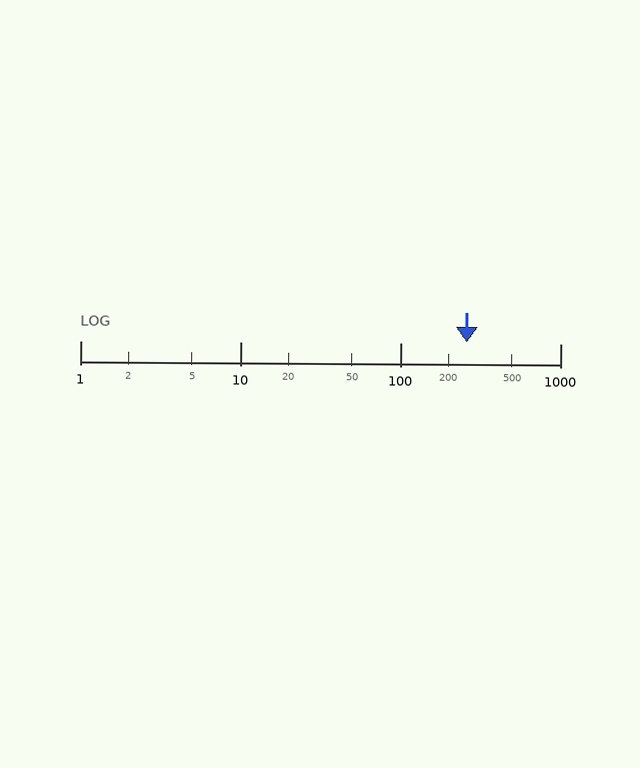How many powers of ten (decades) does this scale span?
The scale spans 3 decades, from 1 to 1000.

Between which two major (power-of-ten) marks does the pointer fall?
The pointer is between 100 and 1000.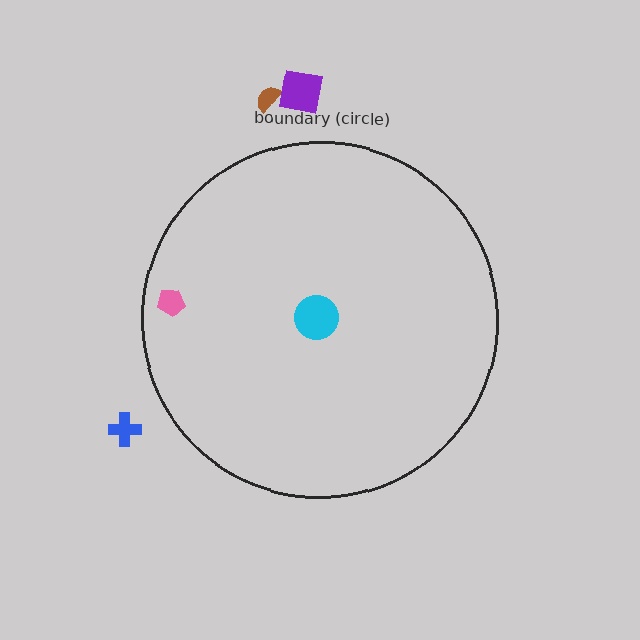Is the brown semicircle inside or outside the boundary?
Outside.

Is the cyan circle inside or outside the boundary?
Inside.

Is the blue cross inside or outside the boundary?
Outside.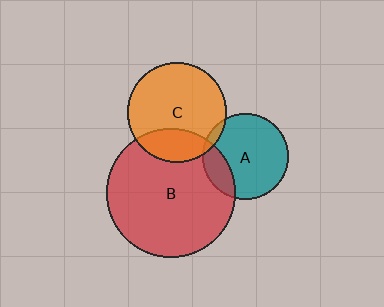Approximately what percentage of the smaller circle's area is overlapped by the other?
Approximately 20%.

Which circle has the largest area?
Circle B (red).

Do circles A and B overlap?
Yes.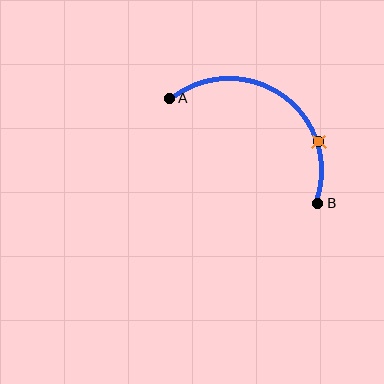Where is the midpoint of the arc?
The arc midpoint is the point on the curve farthest from the straight line joining A and B. It sits above and to the right of that line.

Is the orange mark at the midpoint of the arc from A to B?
No. The orange mark lies on the arc but is closer to endpoint B. The arc midpoint would be at the point on the curve equidistant along the arc from both A and B.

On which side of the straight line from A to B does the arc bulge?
The arc bulges above and to the right of the straight line connecting A and B.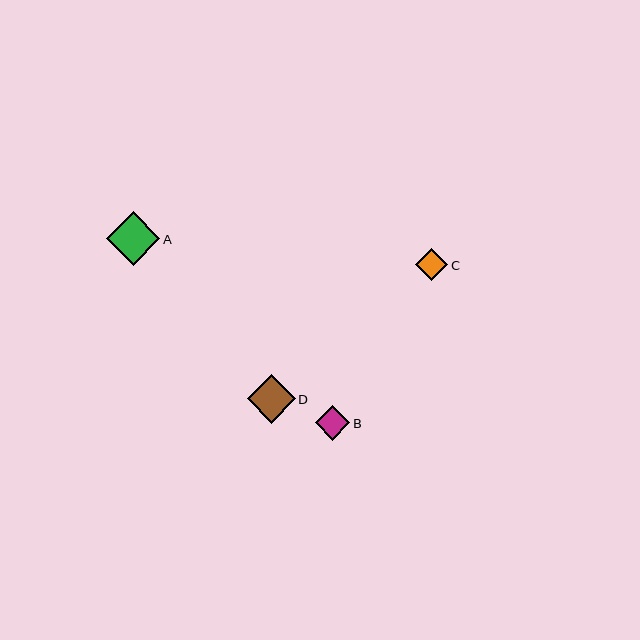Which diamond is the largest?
Diamond A is the largest with a size of approximately 54 pixels.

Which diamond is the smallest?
Diamond C is the smallest with a size of approximately 33 pixels.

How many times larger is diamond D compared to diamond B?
Diamond D is approximately 1.4 times the size of diamond B.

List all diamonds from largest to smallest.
From largest to smallest: A, D, B, C.